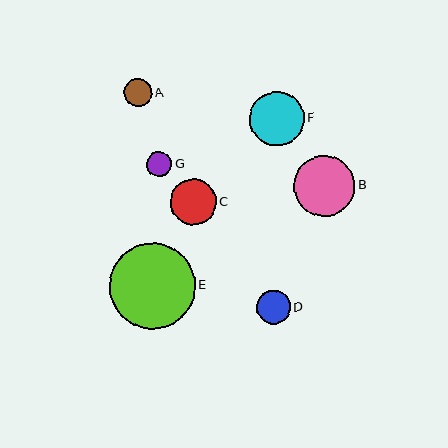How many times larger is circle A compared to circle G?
Circle A is approximately 1.1 times the size of circle G.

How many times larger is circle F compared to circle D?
Circle F is approximately 1.6 times the size of circle D.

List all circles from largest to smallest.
From largest to smallest: E, B, F, C, D, A, G.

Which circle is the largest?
Circle E is the largest with a size of approximately 86 pixels.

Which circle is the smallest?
Circle G is the smallest with a size of approximately 25 pixels.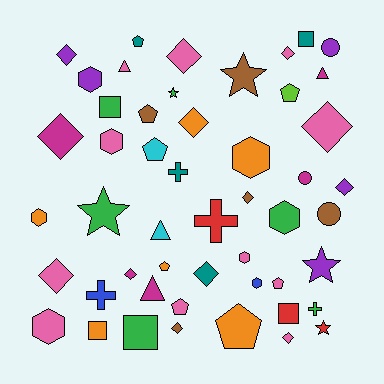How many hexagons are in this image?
There are 8 hexagons.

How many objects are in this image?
There are 50 objects.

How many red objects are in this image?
There are 3 red objects.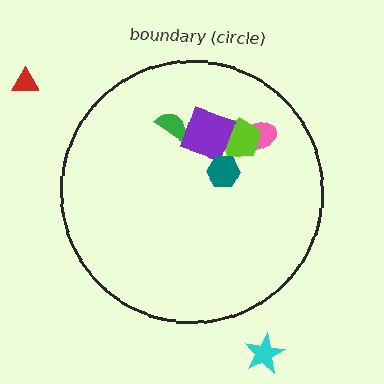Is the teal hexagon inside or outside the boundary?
Inside.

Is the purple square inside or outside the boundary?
Inside.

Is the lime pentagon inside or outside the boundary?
Inside.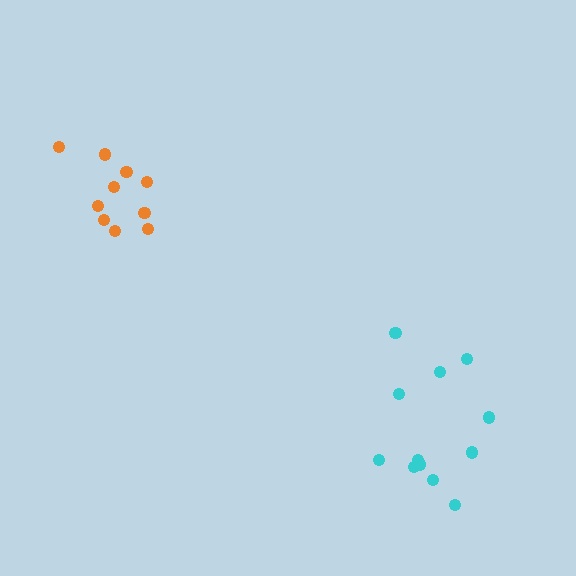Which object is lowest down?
The cyan cluster is bottommost.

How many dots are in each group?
Group 1: 12 dots, Group 2: 10 dots (22 total).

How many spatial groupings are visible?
There are 2 spatial groupings.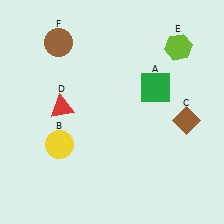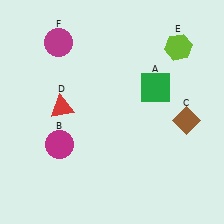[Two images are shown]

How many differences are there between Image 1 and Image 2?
There are 2 differences between the two images.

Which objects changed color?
B changed from yellow to magenta. F changed from brown to magenta.